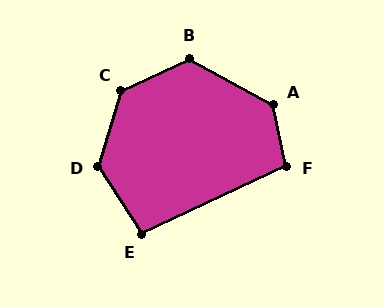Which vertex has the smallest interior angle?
E, at approximately 98 degrees.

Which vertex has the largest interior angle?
C, at approximately 132 degrees.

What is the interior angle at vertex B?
Approximately 126 degrees (obtuse).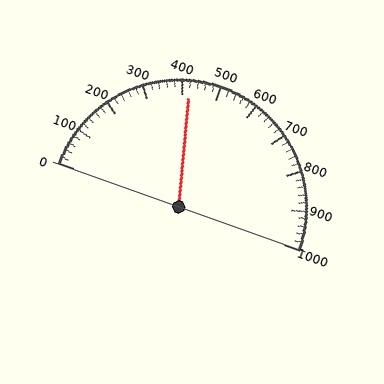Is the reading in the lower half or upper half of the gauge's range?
The reading is in the lower half of the range (0 to 1000).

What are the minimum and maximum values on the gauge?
The gauge ranges from 0 to 1000.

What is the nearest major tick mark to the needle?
The nearest major tick mark is 400.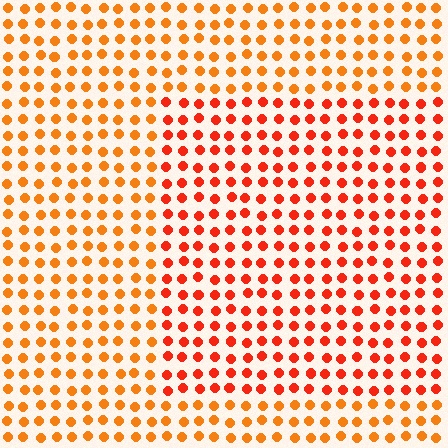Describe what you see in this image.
The image is filled with small orange elements in a uniform arrangement. A rectangle-shaped region is visible where the elements are tinted to a slightly different hue, forming a subtle color boundary.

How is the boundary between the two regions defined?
The boundary is defined purely by a slight shift in hue (about 24 degrees). Spacing, size, and orientation are identical on both sides.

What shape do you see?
I see a rectangle.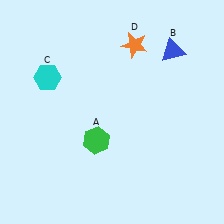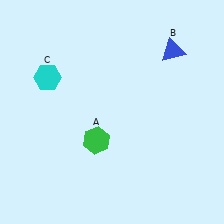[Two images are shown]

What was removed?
The orange star (D) was removed in Image 2.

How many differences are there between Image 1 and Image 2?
There is 1 difference between the two images.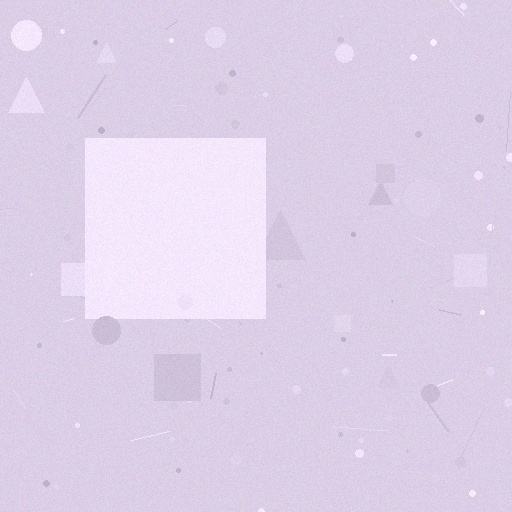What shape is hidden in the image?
A square is hidden in the image.